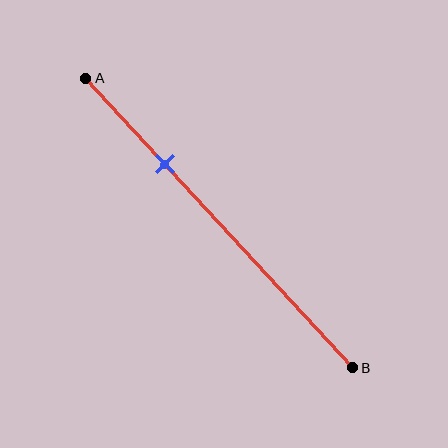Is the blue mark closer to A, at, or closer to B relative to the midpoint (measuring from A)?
The blue mark is closer to point A than the midpoint of segment AB.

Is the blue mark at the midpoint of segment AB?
No, the mark is at about 30% from A, not at the 50% midpoint.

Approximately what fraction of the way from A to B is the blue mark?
The blue mark is approximately 30% of the way from A to B.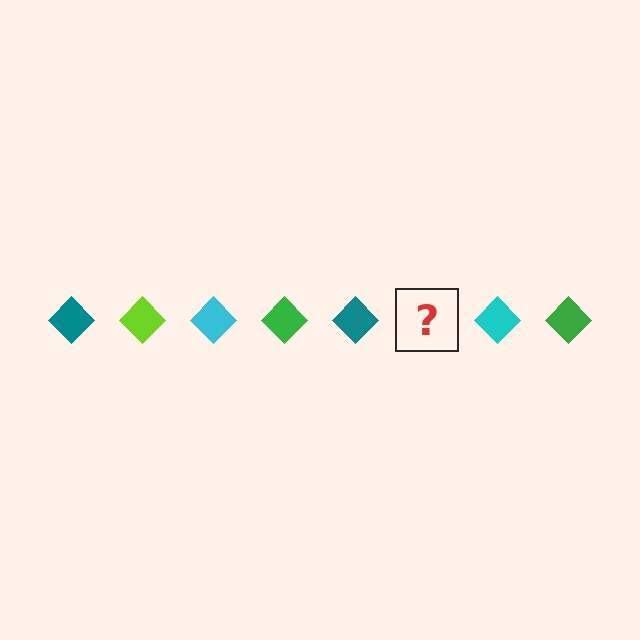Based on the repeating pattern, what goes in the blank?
The blank should be a lime diamond.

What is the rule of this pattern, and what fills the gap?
The rule is that the pattern cycles through teal, lime, cyan, green diamonds. The gap should be filled with a lime diamond.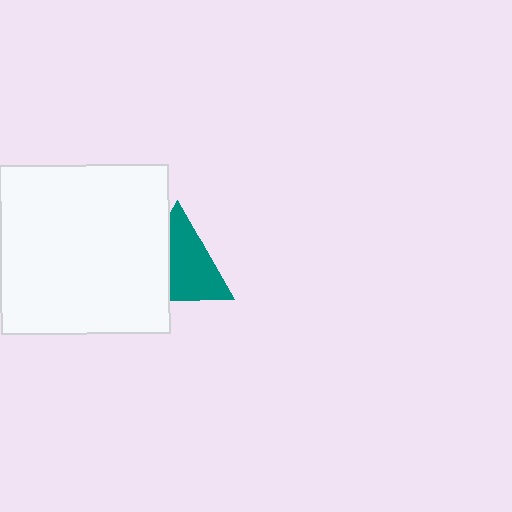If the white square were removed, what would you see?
You would see the complete teal triangle.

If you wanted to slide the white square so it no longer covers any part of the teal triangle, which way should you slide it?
Slide it left — that is the most direct way to separate the two shapes.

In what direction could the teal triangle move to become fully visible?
The teal triangle could move right. That would shift it out from behind the white square entirely.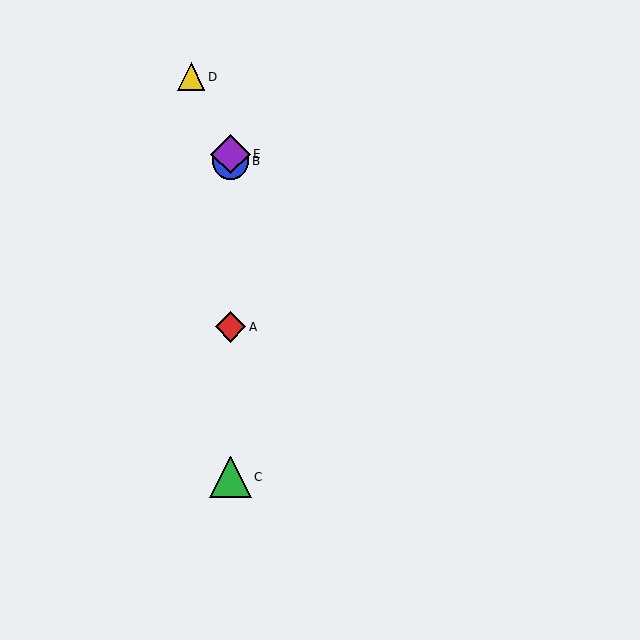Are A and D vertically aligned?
No, A is at x≈230 and D is at x≈191.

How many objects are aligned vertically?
4 objects (A, B, C, E) are aligned vertically.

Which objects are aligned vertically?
Objects A, B, C, E are aligned vertically.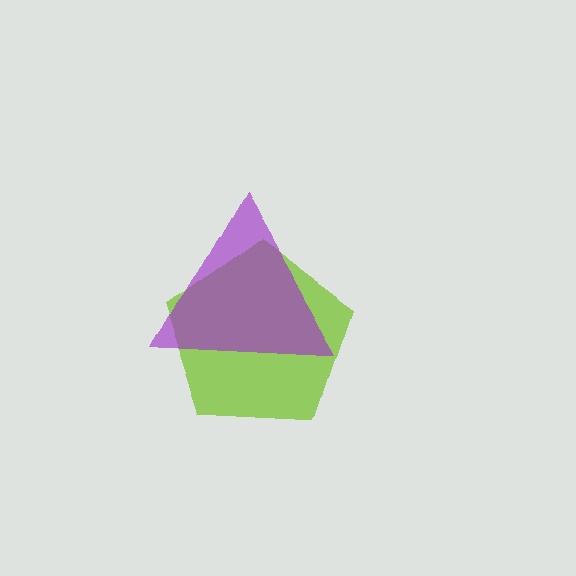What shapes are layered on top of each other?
The layered shapes are: a lime pentagon, a purple triangle.